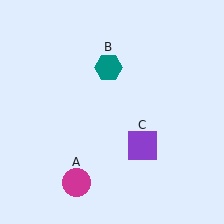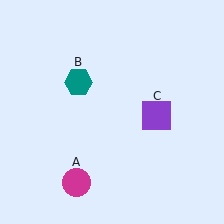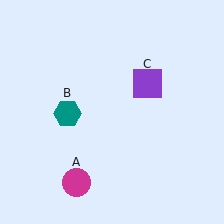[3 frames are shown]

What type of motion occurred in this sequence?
The teal hexagon (object B), purple square (object C) rotated counterclockwise around the center of the scene.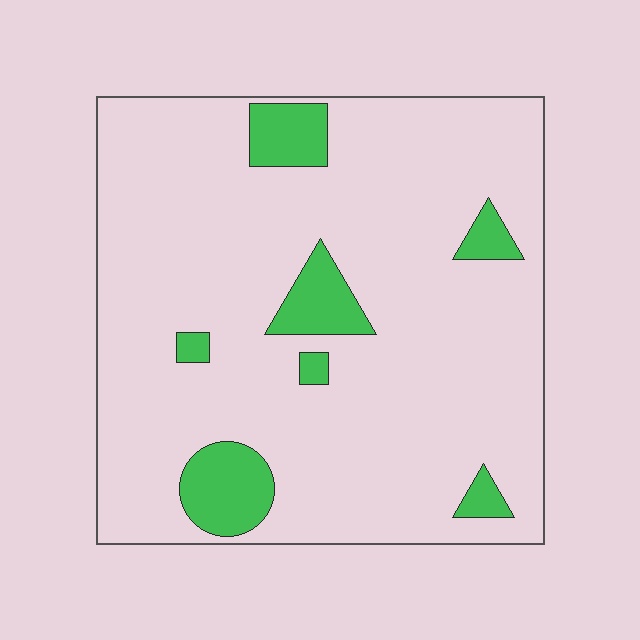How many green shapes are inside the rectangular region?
7.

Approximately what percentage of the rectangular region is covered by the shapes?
Approximately 10%.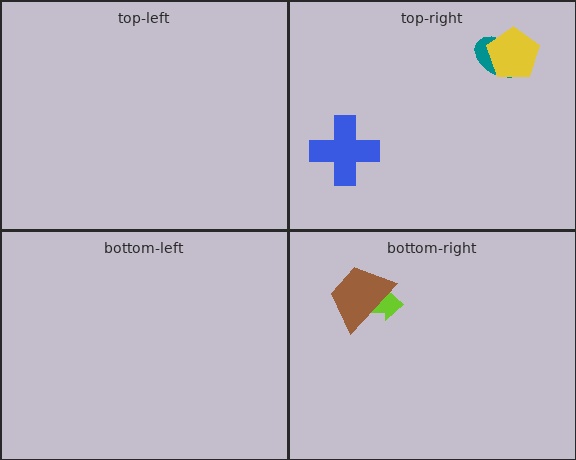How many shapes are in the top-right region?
3.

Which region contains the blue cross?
The top-right region.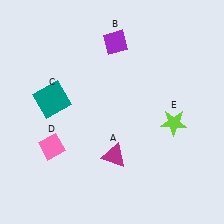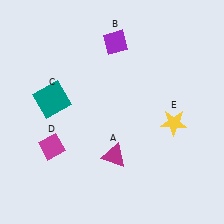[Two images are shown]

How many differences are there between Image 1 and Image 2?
There are 2 differences between the two images.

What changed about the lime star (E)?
In Image 1, E is lime. In Image 2, it changed to yellow.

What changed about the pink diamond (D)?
In Image 1, D is pink. In Image 2, it changed to magenta.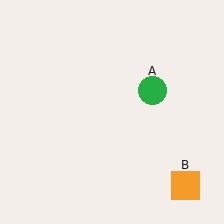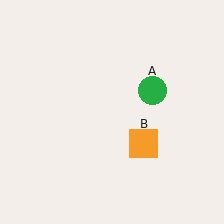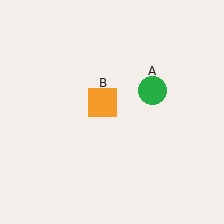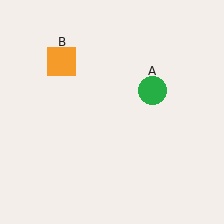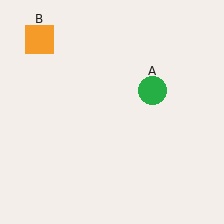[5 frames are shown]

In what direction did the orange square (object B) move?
The orange square (object B) moved up and to the left.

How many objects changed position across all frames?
1 object changed position: orange square (object B).